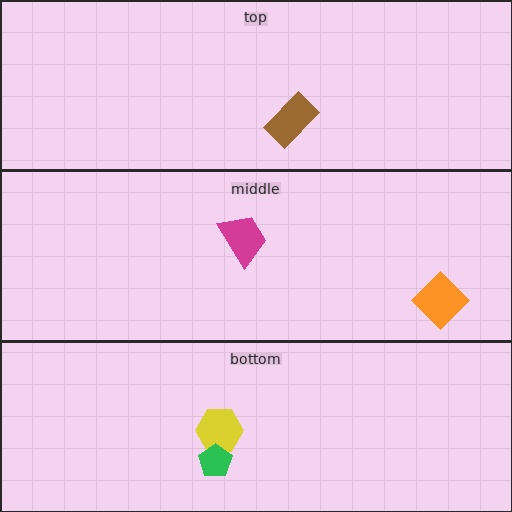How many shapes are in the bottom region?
2.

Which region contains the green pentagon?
The bottom region.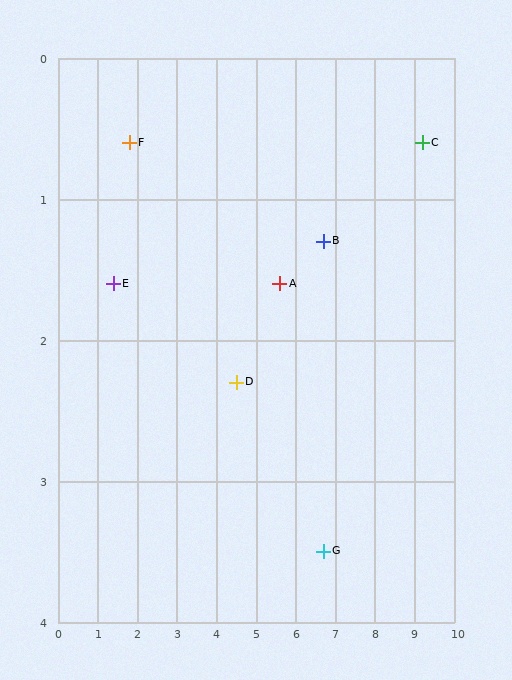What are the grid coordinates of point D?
Point D is at approximately (4.5, 2.3).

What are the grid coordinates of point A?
Point A is at approximately (5.6, 1.6).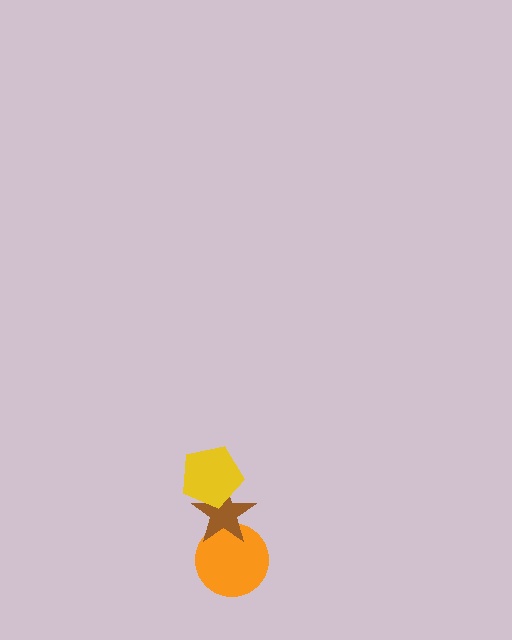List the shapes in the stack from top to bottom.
From top to bottom: the yellow pentagon, the brown star, the orange circle.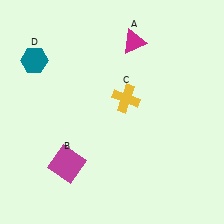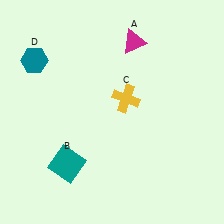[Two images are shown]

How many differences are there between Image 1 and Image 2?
There is 1 difference between the two images.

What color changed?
The square (B) changed from magenta in Image 1 to teal in Image 2.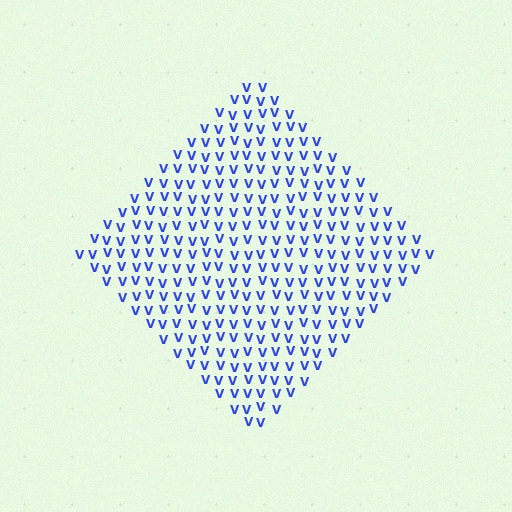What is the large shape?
The large shape is a diamond.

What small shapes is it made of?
It is made of small letter V's.